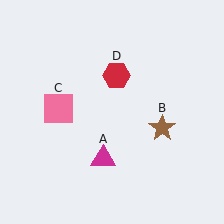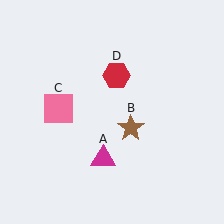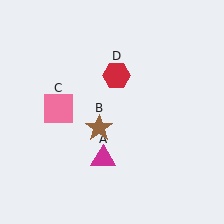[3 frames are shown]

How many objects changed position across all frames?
1 object changed position: brown star (object B).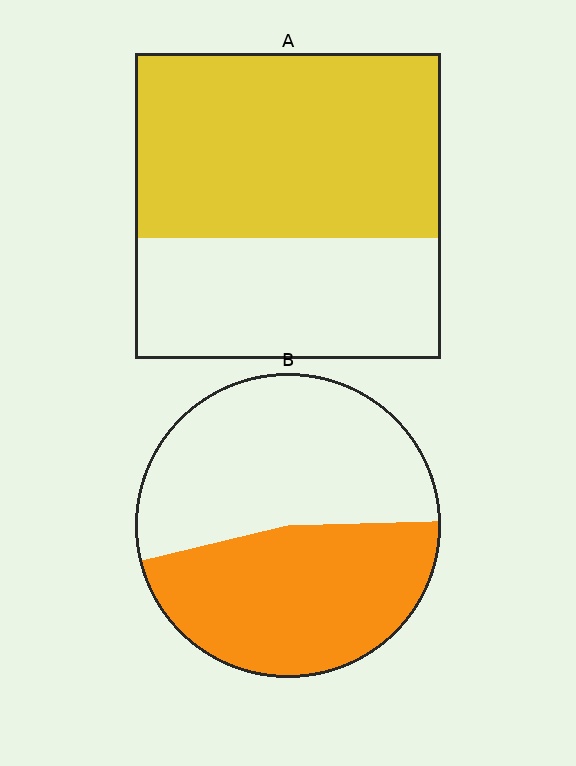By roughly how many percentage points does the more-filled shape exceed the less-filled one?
By roughly 15 percentage points (A over B).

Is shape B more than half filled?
Roughly half.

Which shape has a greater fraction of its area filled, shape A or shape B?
Shape A.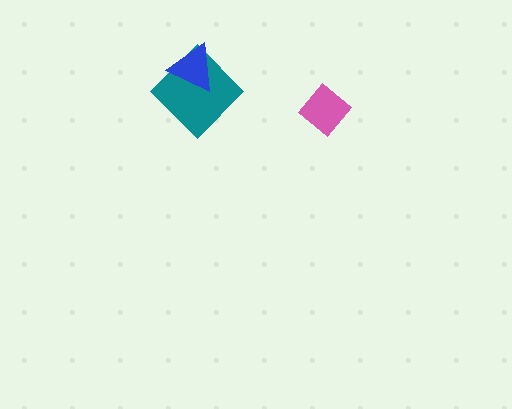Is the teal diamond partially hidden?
Yes, it is partially covered by another shape.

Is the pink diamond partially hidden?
No, no other shape covers it.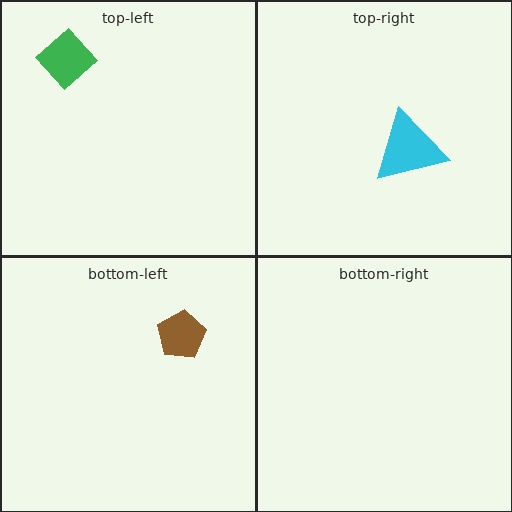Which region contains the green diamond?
The top-left region.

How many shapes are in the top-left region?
1.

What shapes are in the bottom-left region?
The brown pentagon.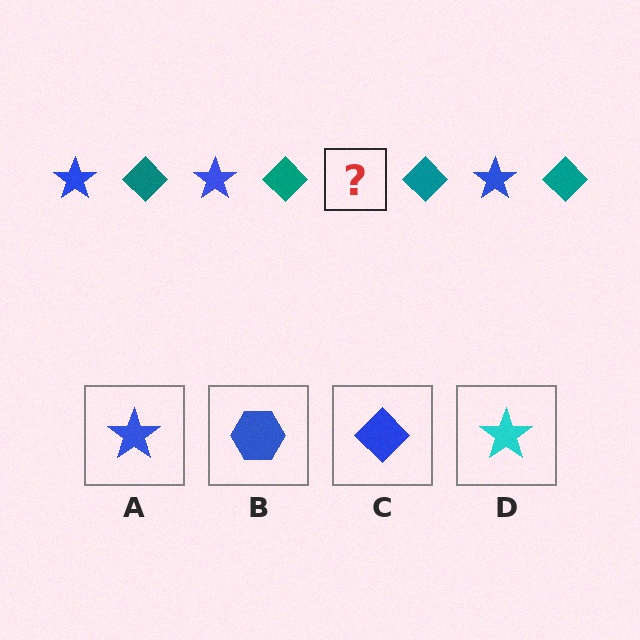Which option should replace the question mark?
Option A.